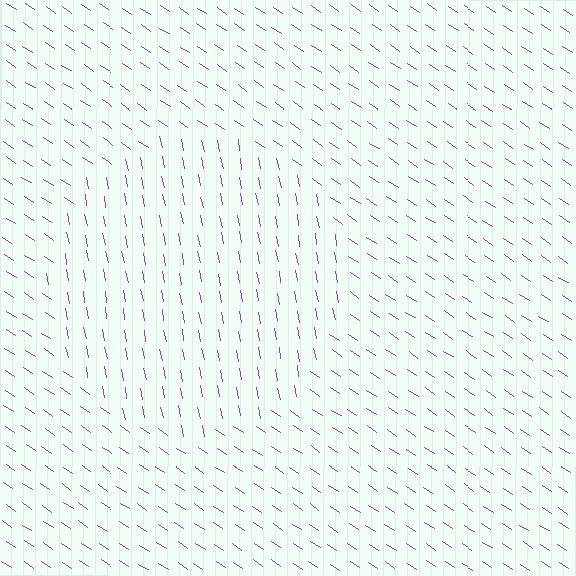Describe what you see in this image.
The image is filled with small purple line segments. A circle region in the image has lines oriented differently from the surrounding lines, creating a visible texture boundary.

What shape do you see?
I see a circle.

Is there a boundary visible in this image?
Yes, there is a texture boundary formed by a change in line orientation.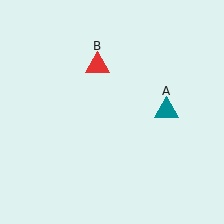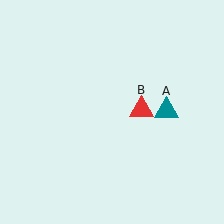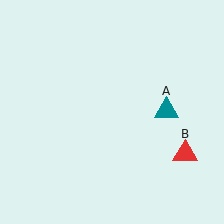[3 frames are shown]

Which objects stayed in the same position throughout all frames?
Teal triangle (object A) remained stationary.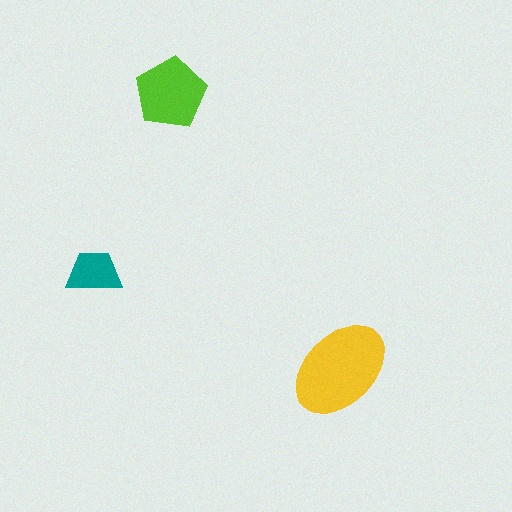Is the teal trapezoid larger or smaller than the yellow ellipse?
Smaller.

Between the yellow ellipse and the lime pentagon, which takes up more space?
The yellow ellipse.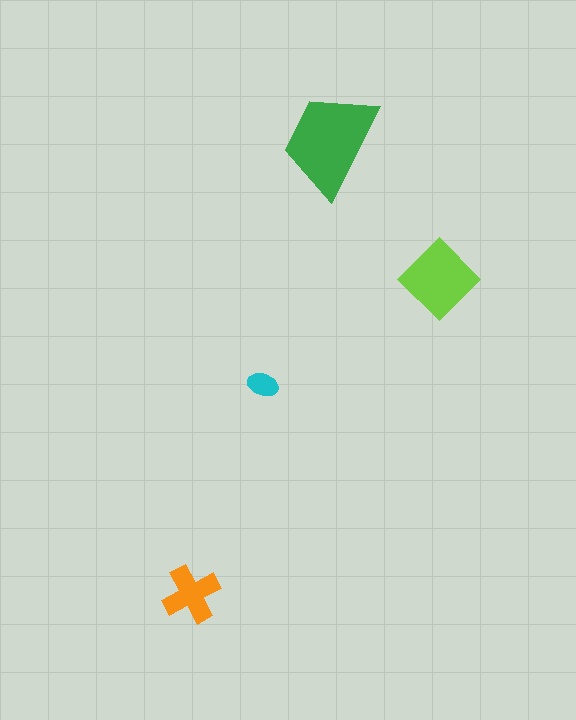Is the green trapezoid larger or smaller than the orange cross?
Larger.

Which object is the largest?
The green trapezoid.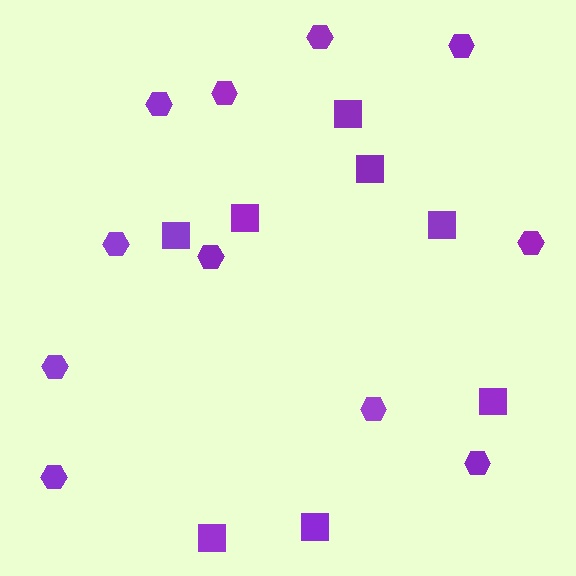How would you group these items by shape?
There are 2 groups: one group of hexagons (11) and one group of squares (8).